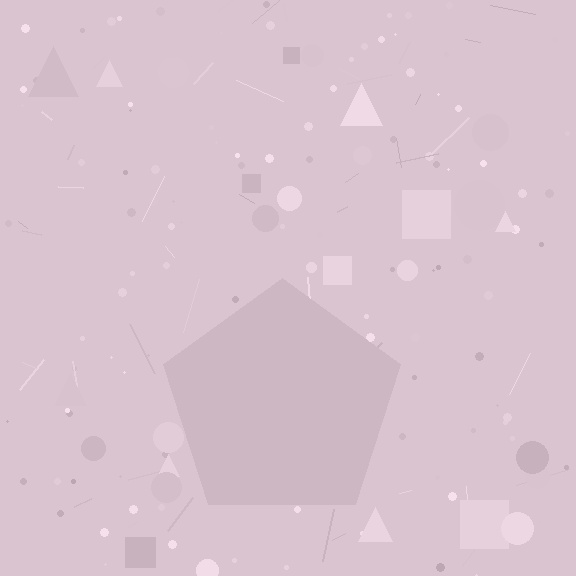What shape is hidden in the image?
A pentagon is hidden in the image.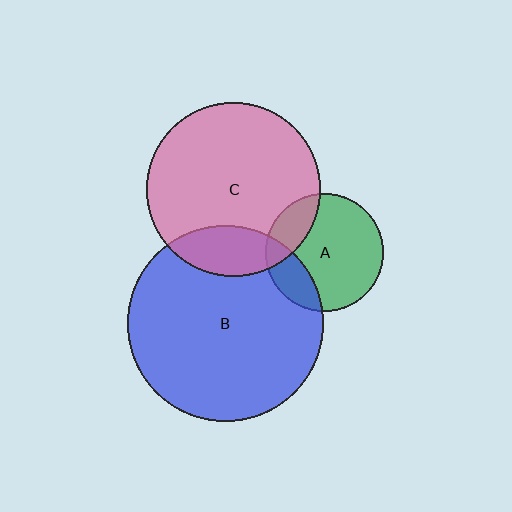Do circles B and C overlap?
Yes.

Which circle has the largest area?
Circle B (blue).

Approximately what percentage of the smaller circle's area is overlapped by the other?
Approximately 20%.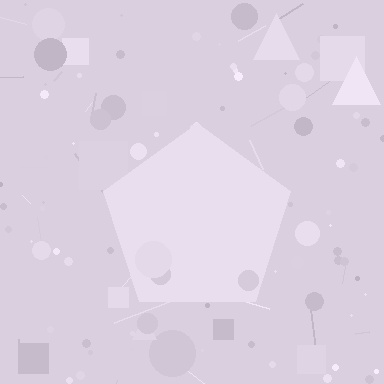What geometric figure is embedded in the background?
A pentagon is embedded in the background.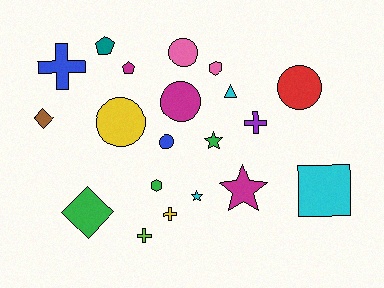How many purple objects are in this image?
There is 1 purple object.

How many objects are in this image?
There are 20 objects.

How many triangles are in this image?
There is 1 triangle.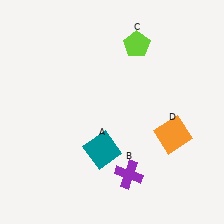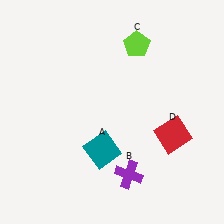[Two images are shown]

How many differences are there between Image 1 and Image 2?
There is 1 difference between the two images.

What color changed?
The square (D) changed from orange in Image 1 to red in Image 2.